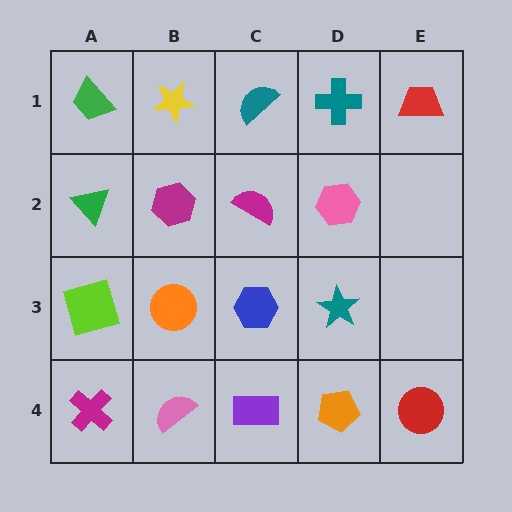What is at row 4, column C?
A purple rectangle.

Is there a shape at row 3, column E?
No, that cell is empty.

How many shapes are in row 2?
4 shapes.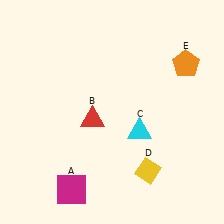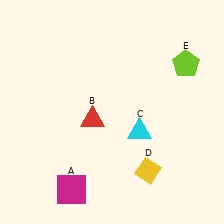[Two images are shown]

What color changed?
The pentagon (E) changed from orange in Image 1 to lime in Image 2.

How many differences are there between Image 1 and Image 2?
There is 1 difference between the two images.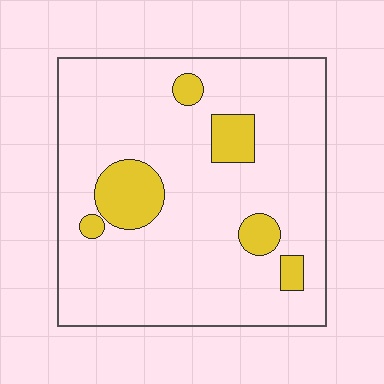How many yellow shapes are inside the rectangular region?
6.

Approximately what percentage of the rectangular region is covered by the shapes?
Approximately 15%.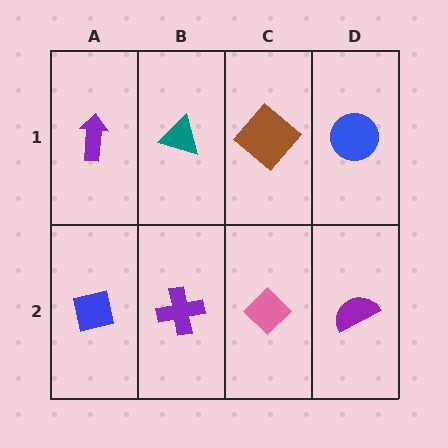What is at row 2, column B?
A purple cross.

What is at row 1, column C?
A brown diamond.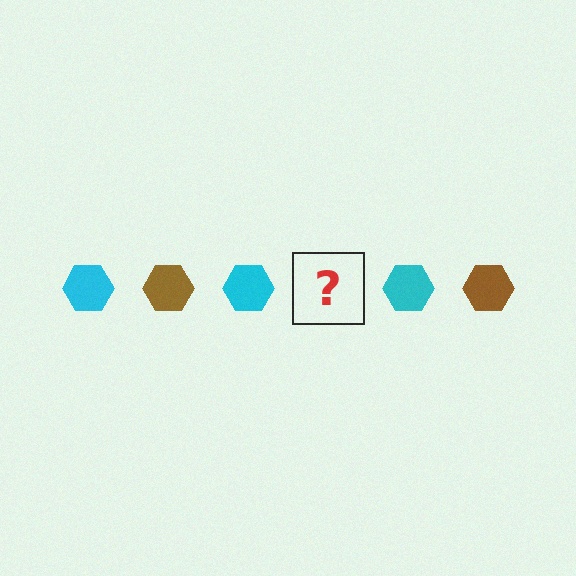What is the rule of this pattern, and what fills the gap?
The rule is that the pattern cycles through cyan, brown hexagons. The gap should be filled with a brown hexagon.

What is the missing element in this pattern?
The missing element is a brown hexagon.